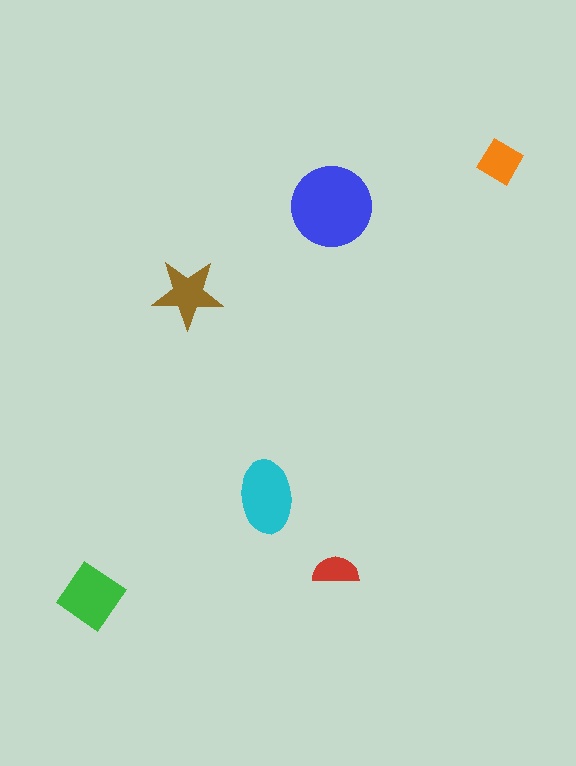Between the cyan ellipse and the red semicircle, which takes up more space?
The cyan ellipse.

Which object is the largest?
The blue circle.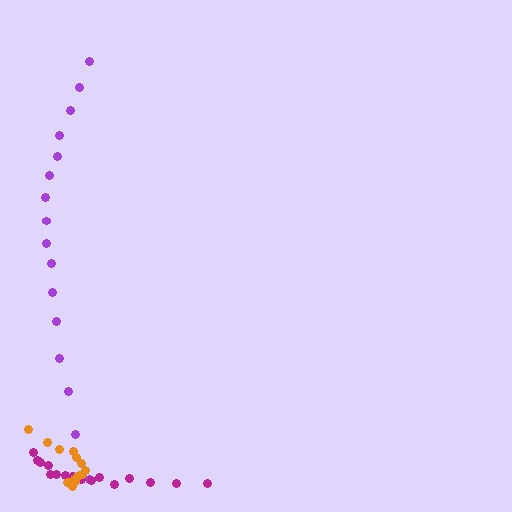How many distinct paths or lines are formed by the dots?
There are 3 distinct paths.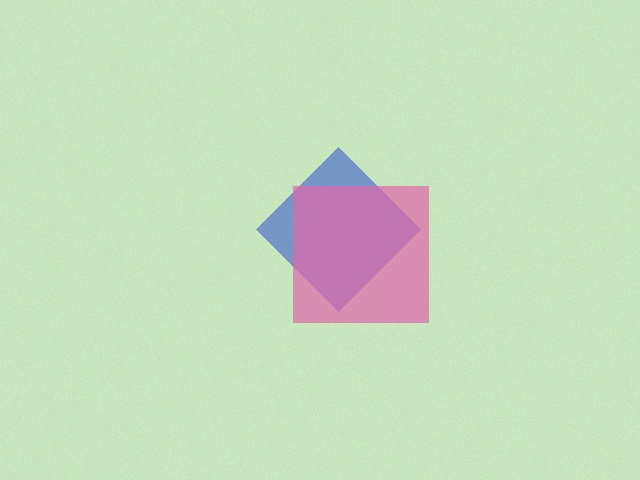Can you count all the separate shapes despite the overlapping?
Yes, there are 2 separate shapes.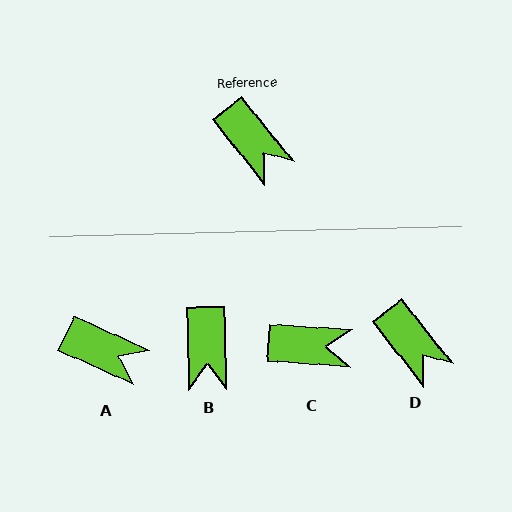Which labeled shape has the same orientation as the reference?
D.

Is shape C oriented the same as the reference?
No, it is off by about 47 degrees.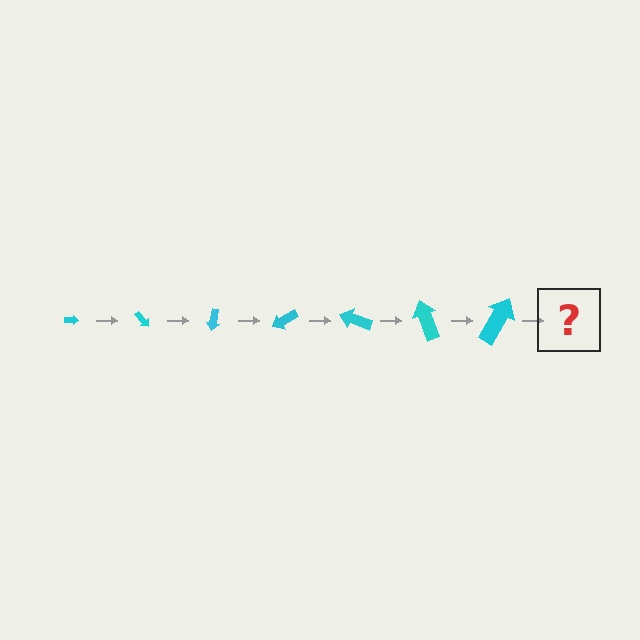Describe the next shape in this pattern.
It should be an arrow, larger than the previous one and rotated 350 degrees from the start.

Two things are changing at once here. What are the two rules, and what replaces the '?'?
The two rules are that the arrow grows larger each step and it rotates 50 degrees each step. The '?' should be an arrow, larger than the previous one and rotated 350 degrees from the start.